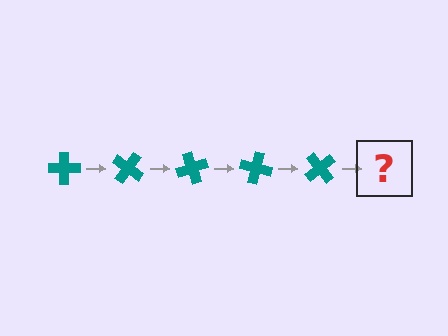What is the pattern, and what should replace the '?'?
The pattern is that the cross rotates 35 degrees each step. The '?' should be a teal cross rotated 175 degrees.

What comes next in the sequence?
The next element should be a teal cross rotated 175 degrees.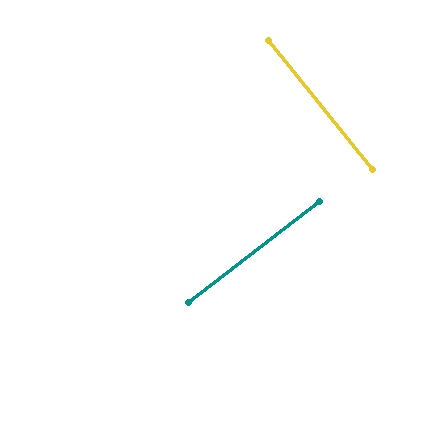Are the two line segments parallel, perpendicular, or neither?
Perpendicular — they meet at approximately 89°.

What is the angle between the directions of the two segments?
Approximately 89 degrees.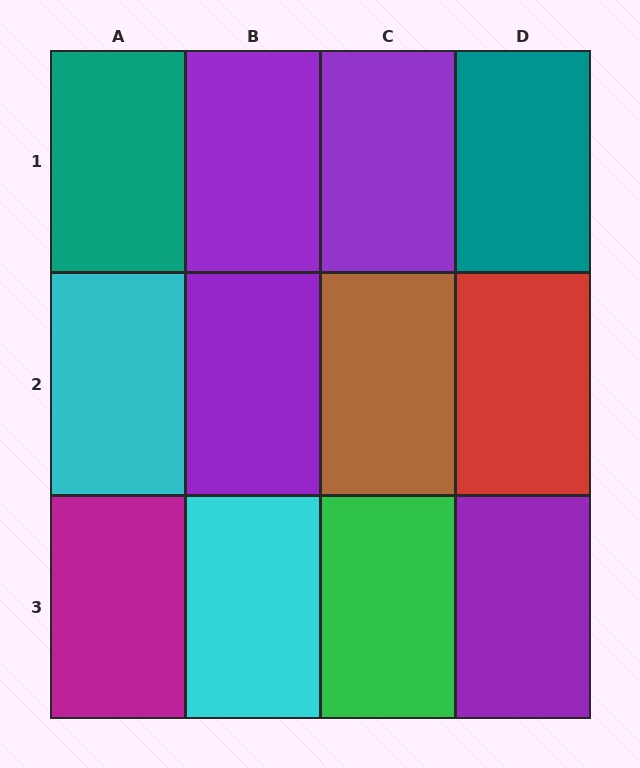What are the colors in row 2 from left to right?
Cyan, purple, brown, red.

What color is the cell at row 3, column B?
Cyan.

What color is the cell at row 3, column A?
Magenta.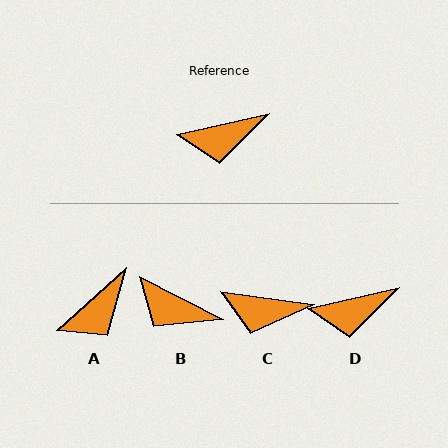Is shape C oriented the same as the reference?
No, it is off by about 21 degrees.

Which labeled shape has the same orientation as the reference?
D.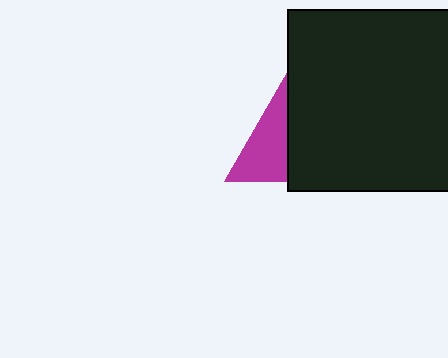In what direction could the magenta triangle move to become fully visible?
The magenta triangle could move left. That would shift it out from behind the black square entirely.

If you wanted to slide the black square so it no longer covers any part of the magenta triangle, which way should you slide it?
Slide it right — that is the most direct way to separate the two shapes.